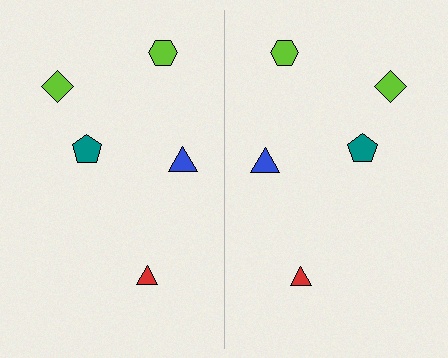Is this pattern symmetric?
Yes, this pattern has bilateral (reflection) symmetry.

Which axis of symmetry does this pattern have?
The pattern has a vertical axis of symmetry running through the center of the image.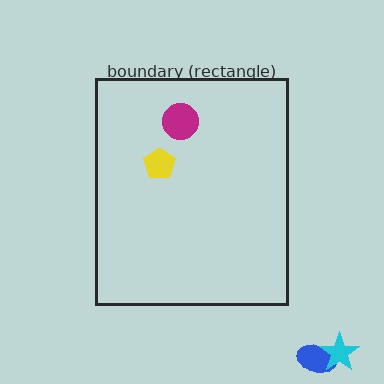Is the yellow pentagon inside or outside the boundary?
Inside.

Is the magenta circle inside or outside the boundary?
Inside.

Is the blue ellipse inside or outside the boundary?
Outside.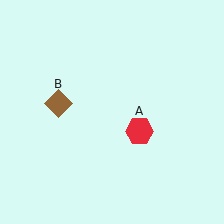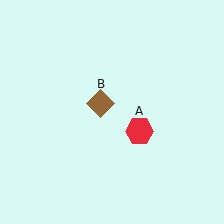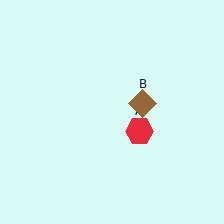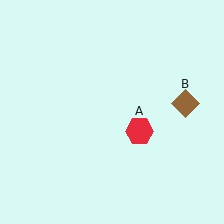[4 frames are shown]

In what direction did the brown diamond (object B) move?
The brown diamond (object B) moved right.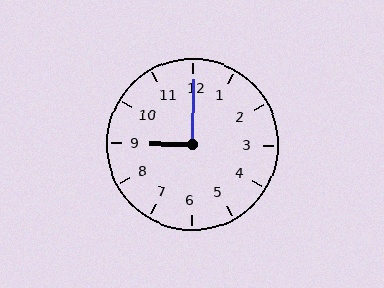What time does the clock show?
9:00.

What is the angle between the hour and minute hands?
Approximately 90 degrees.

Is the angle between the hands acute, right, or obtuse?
It is right.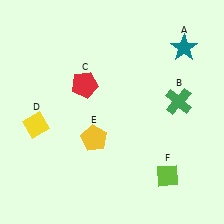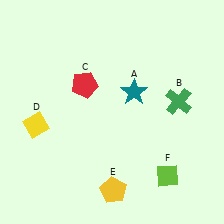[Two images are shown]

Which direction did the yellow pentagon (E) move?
The yellow pentagon (E) moved down.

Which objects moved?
The objects that moved are: the teal star (A), the yellow pentagon (E).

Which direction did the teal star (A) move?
The teal star (A) moved left.